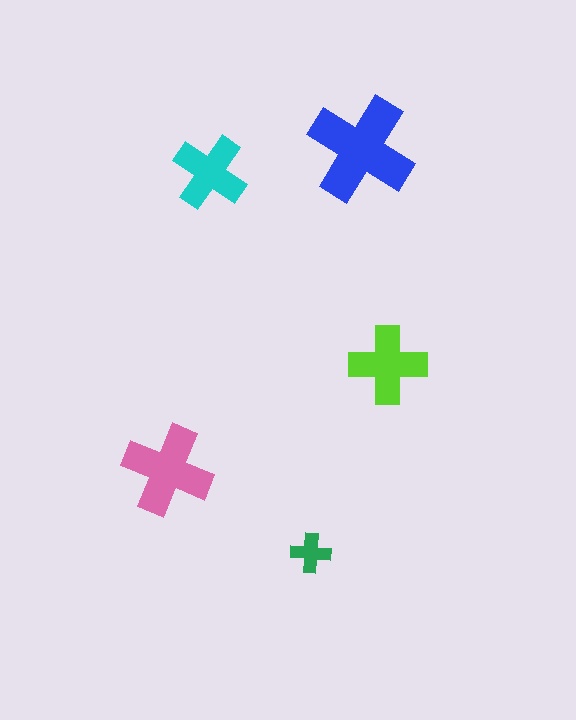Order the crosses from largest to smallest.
the blue one, the pink one, the lime one, the cyan one, the green one.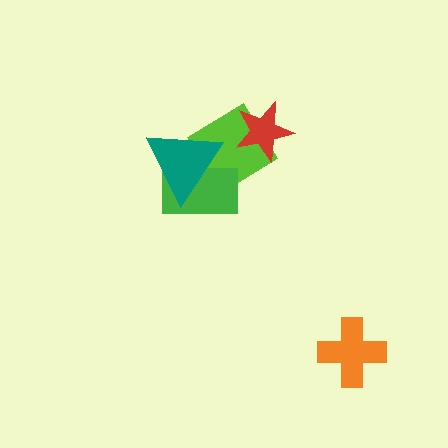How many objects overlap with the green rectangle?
2 objects overlap with the green rectangle.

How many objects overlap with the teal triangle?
2 objects overlap with the teal triangle.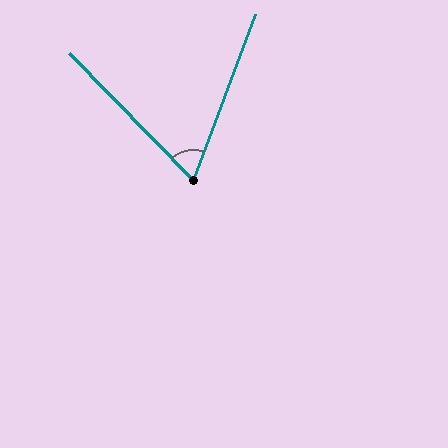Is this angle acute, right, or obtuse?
It is acute.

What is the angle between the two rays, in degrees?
Approximately 65 degrees.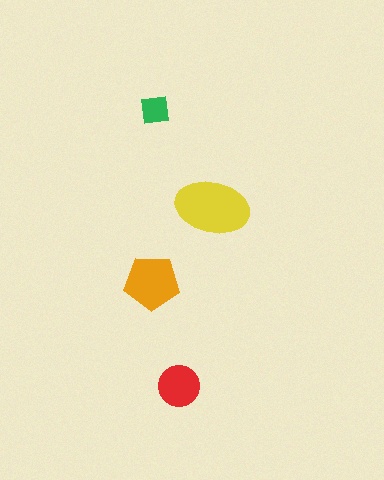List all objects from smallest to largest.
The green square, the red circle, the orange pentagon, the yellow ellipse.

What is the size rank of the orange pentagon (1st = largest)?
2nd.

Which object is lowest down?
The red circle is bottommost.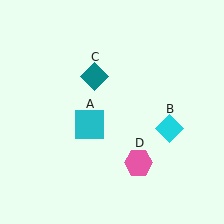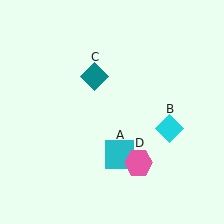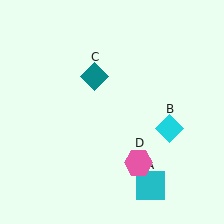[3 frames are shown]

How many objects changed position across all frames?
1 object changed position: cyan square (object A).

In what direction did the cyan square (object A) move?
The cyan square (object A) moved down and to the right.